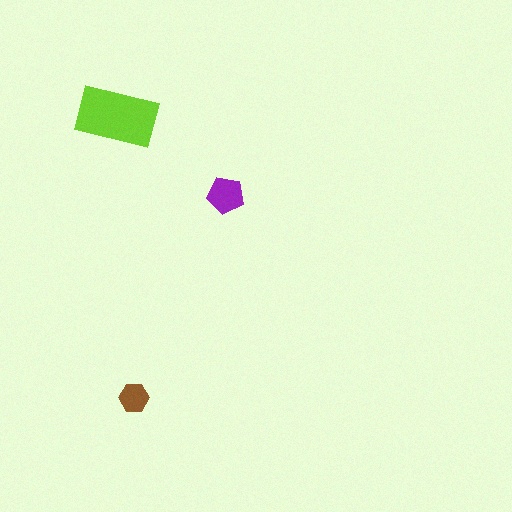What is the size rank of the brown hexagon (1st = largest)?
3rd.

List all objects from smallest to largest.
The brown hexagon, the purple pentagon, the lime rectangle.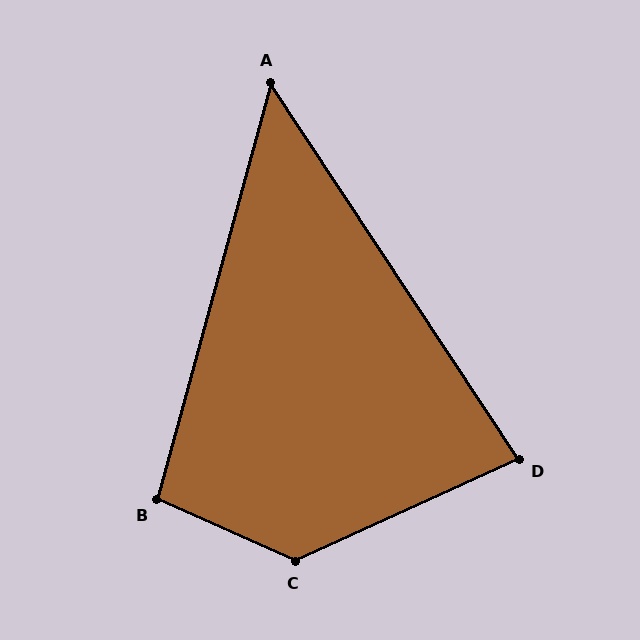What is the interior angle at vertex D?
Approximately 81 degrees (acute).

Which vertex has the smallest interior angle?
A, at approximately 49 degrees.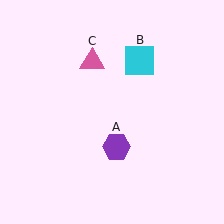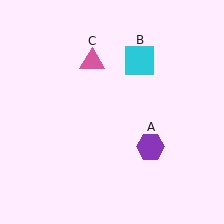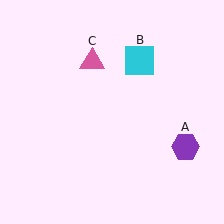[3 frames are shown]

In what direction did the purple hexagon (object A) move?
The purple hexagon (object A) moved right.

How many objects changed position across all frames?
1 object changed position: purple hexagon (object A).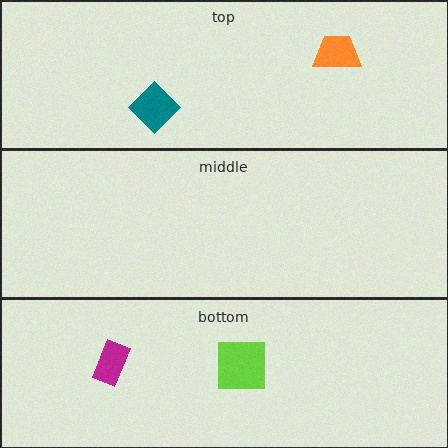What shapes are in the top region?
The orange trapezoid, the teal diamond.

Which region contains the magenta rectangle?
The bottom region.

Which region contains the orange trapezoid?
The top region.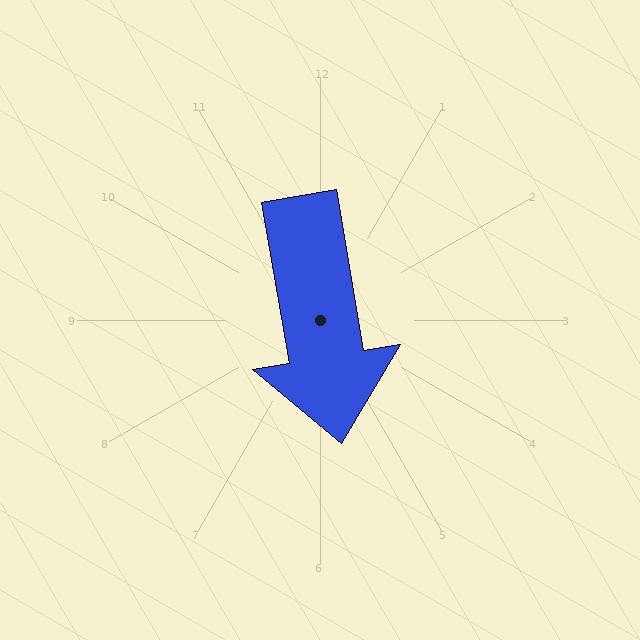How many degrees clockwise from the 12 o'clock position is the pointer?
Approximately 170 degrees.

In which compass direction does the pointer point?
South.